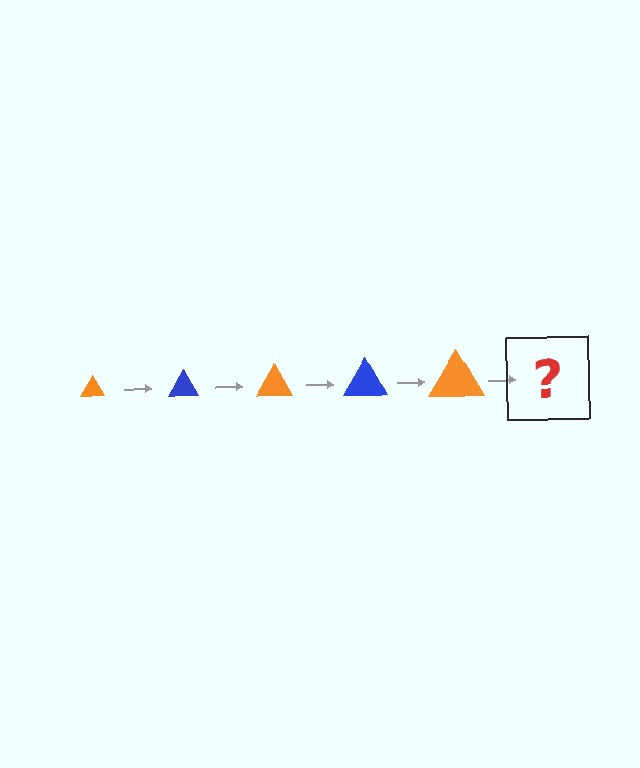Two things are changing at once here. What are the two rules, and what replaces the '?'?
The two rules are that the triangle grows larger each step and the color cycles through orange and blue. The '?' should be a blue triangle, larger than the previous one.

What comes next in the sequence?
The next element should be a blue triangle, larger than the previous one.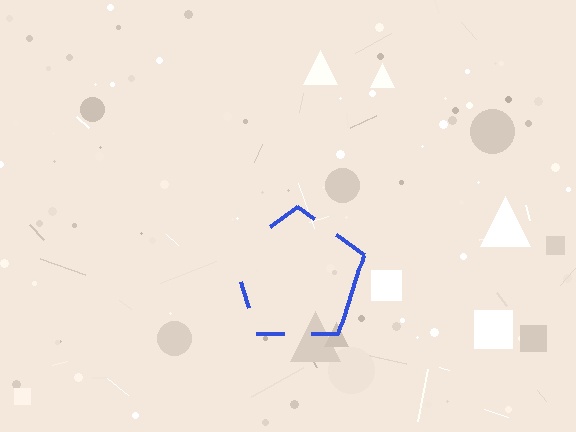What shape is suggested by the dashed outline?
The dashed outline suggests a pentagon.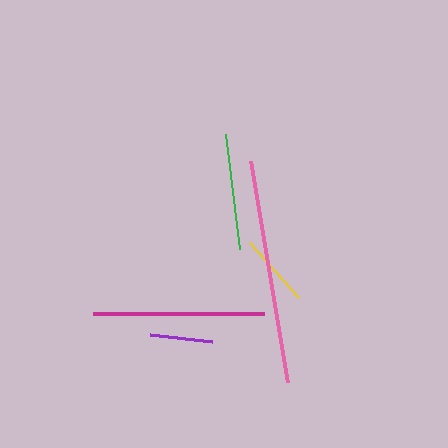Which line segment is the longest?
The pink line is the longest at approximately 224 pixels.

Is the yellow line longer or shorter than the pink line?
The pink line is longer than the yellow line.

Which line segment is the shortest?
The purple line is the shortest at approximately 62 pixels.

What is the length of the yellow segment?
The yellow segment is approximately 73 pixels long.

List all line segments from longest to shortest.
From longest to shortest: pink, magenta, green, yellow, purple.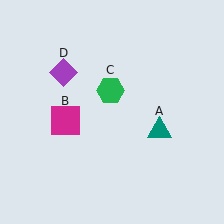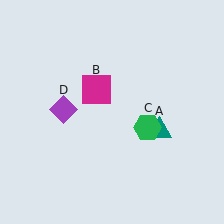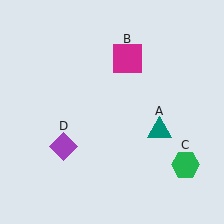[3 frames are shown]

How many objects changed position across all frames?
3 objects changed position: magenta square (object B), green hexagon (object C), purple diamond (object D).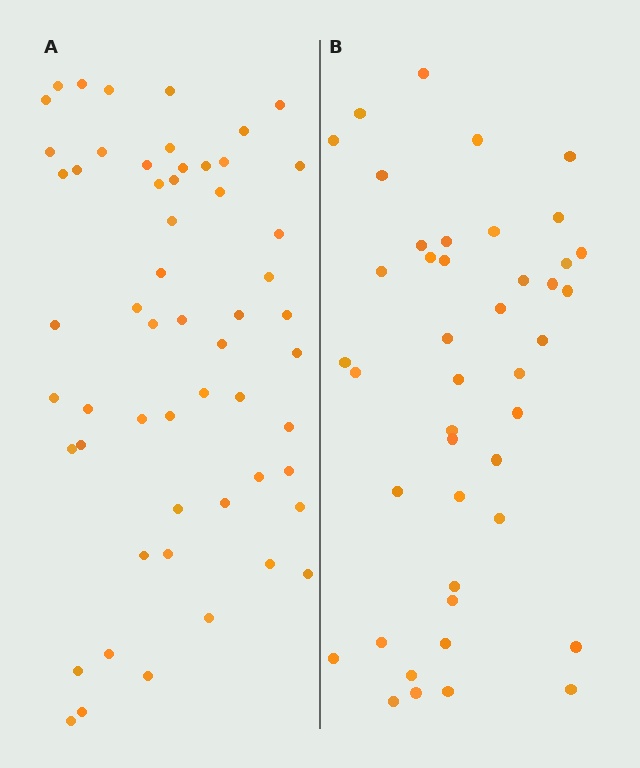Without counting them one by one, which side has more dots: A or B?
Region A (the left region) has more dots.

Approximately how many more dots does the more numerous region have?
Region A has approximately 15 more dots than region B.